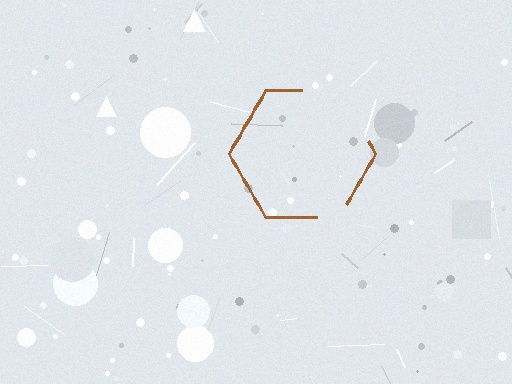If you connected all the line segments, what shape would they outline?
They would outline a hexagon.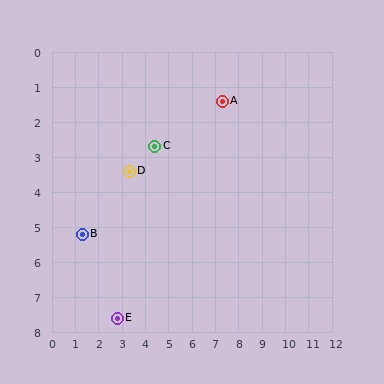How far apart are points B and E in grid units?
Points B and E are about 2.8 grid units apart.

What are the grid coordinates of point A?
Point A is at approximately (7.3, 1.4).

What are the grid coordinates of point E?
Point E is at approximately (2.8, 7.6).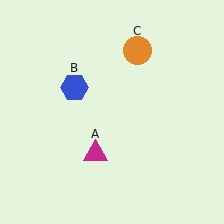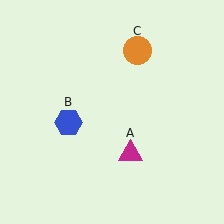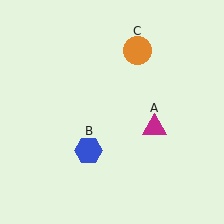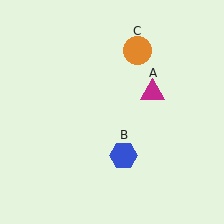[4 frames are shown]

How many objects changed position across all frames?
2 objects changed position: magenta triangle (object A), blue hexagon (object B).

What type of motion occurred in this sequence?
The magenta triangle (object A), blue hexagon (object B) rotated counterclockwise around the center of the scene.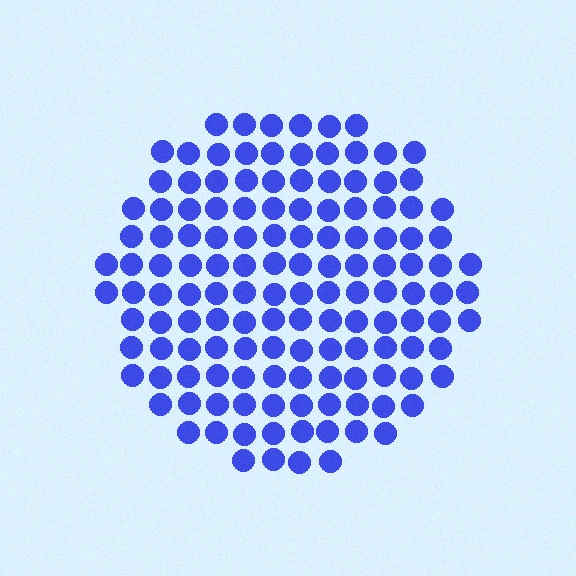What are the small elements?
The small elements are circles.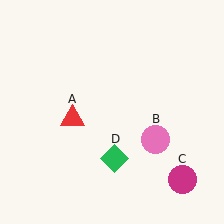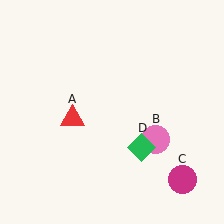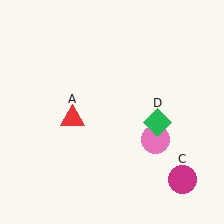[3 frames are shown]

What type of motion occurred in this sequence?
The green diamond (object D) rotated counterclockwise around the center of the scene.